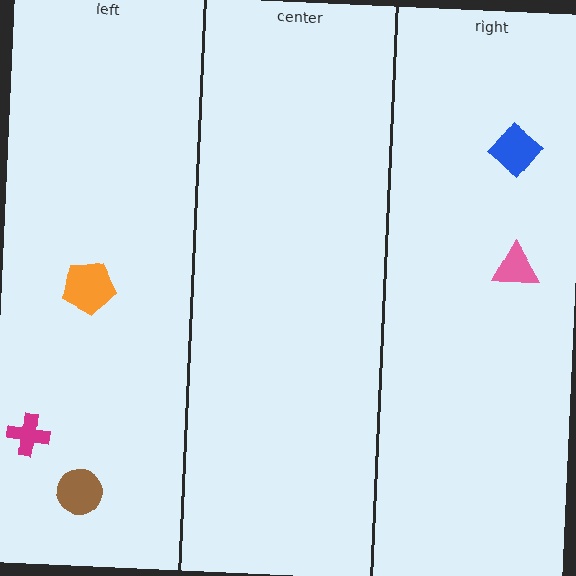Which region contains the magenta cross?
The left region.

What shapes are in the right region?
The pink triangle, the blue diamond.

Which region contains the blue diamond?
The right region.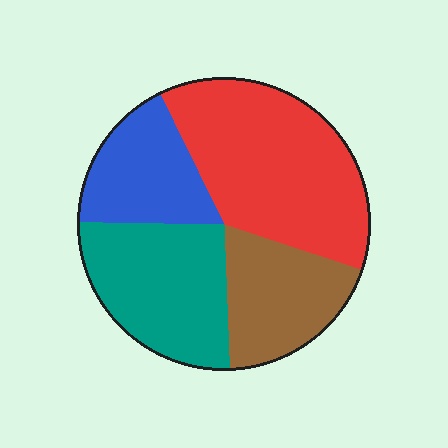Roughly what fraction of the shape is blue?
Blue covers 18% of the shape.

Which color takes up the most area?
Red, at roughly 35%.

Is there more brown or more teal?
Teal.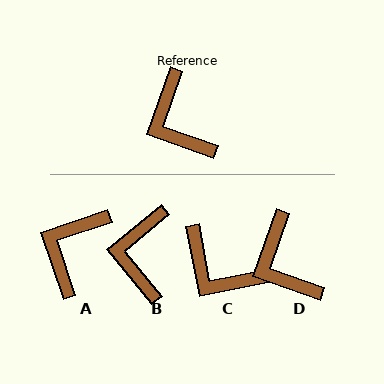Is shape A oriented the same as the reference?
No, it is off by about 52 degrees.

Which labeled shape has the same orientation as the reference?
D.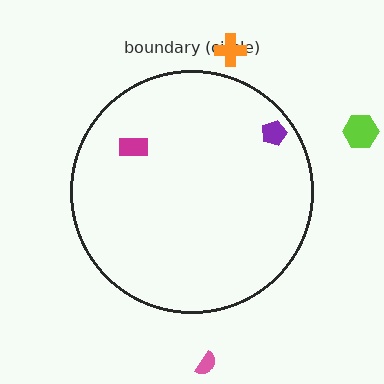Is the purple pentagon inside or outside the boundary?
Inside.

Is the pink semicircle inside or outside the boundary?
Outside.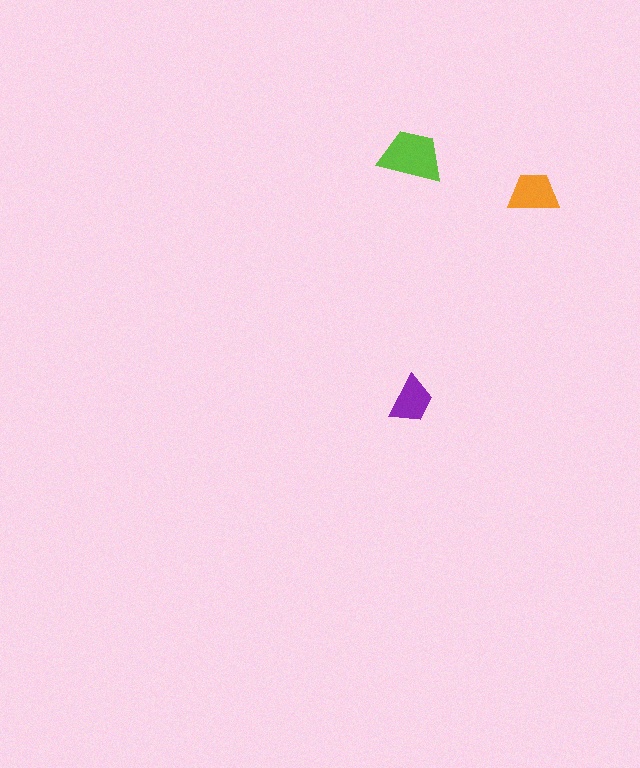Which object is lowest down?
The purple trapezoid is bottommost.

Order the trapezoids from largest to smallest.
the lime one, the orange one, the purple one.